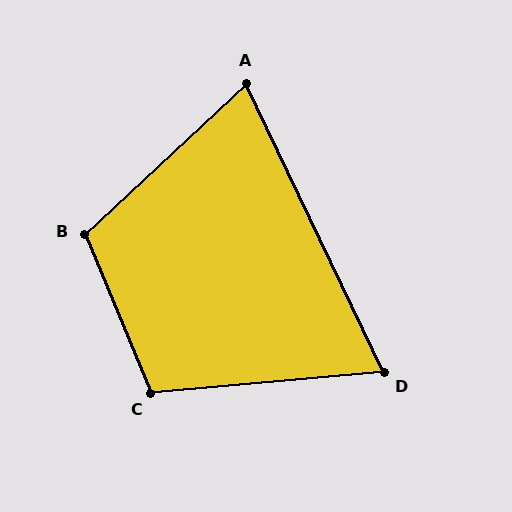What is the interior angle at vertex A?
Approximately 72 degrees (acute).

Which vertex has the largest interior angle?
B, at approximately 110 degrees.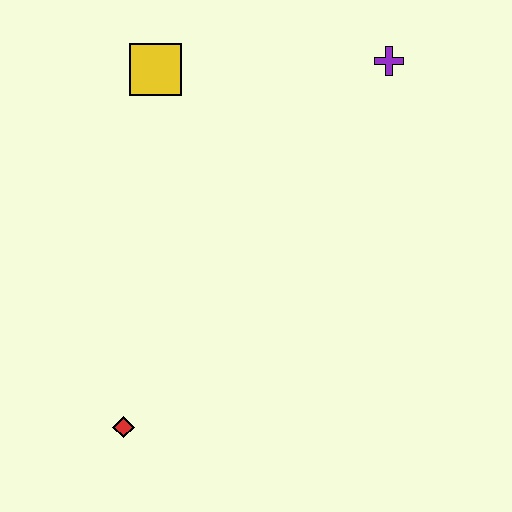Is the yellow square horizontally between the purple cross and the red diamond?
Yes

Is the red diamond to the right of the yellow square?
No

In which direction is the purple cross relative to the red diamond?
The purple cross is above the red diamond.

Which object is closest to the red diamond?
The yellow square is closest to the red diamond.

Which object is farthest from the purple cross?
The red diamond is farthest from the purple cross.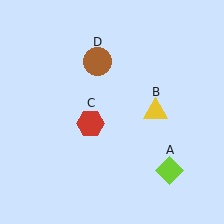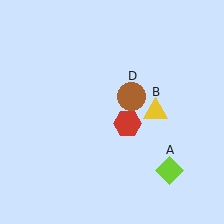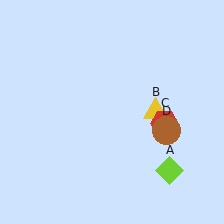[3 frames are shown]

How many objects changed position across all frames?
2 objects changed position: red hexagon (object C), brown circle (object D).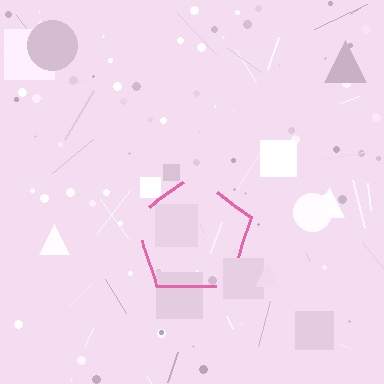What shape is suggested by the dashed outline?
The dashed outline suggests a pentagon.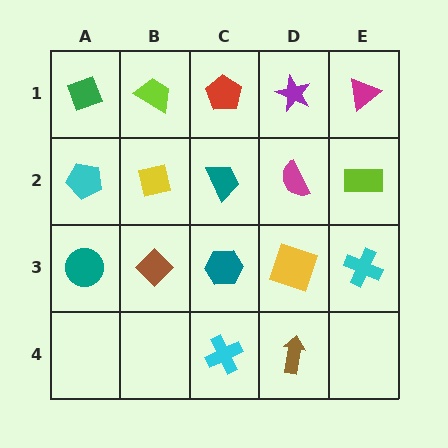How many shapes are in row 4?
2 shapes.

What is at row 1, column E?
A magenta triangle.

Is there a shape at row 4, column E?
No, that cell is empty.